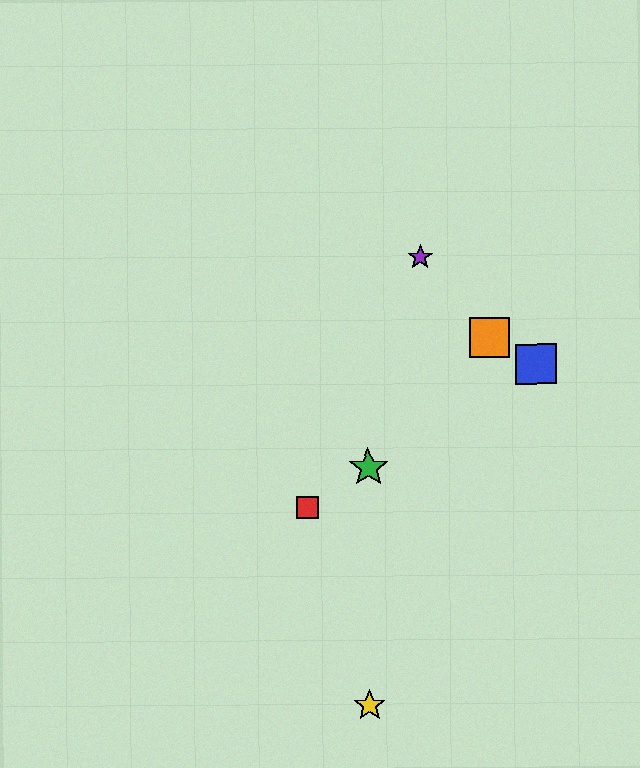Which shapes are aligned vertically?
The green star, the yellow star are aligned vertically.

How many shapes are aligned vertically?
2 shapes (the green star, the yellow star) are aligned vertically.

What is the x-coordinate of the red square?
The red square is at x≈308.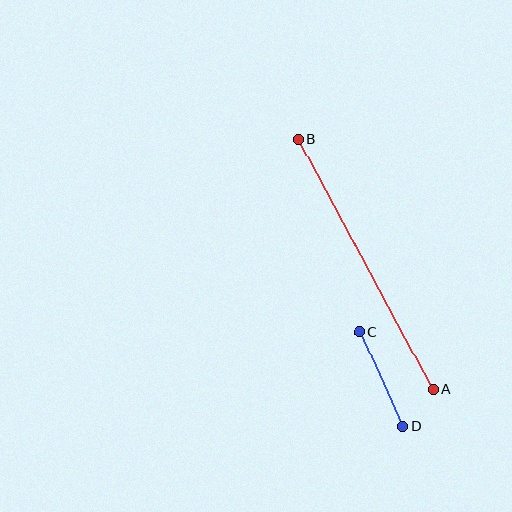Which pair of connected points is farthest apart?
Points A and B are farthest apart.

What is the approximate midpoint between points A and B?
The midpoint is at approximately (366, 264) pixels.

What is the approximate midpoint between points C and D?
The midpoint is at approximately (381, 379) pixels.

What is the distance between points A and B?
The distance is approximately 284 pixels.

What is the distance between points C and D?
The distance is approximately 104 pixels.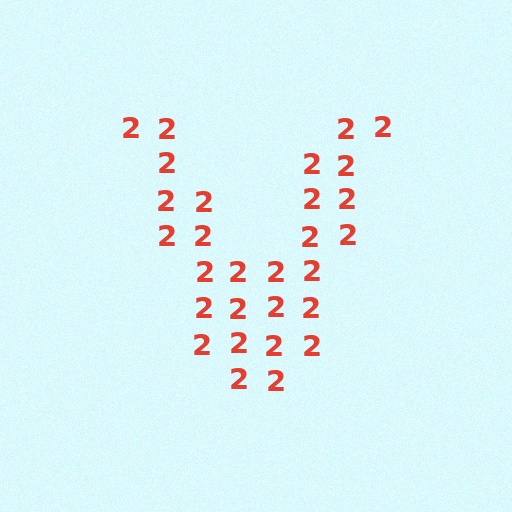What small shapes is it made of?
It is made of small digit 2's.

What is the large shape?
The large shape is the letter V.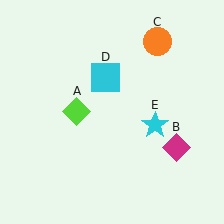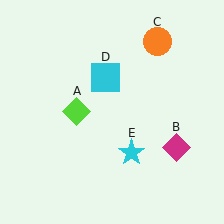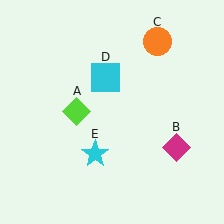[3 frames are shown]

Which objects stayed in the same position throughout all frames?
Lime diamond (object A) and magenta diamond (object B) and orange circle (object C) and cyan square (object D) remained stationary.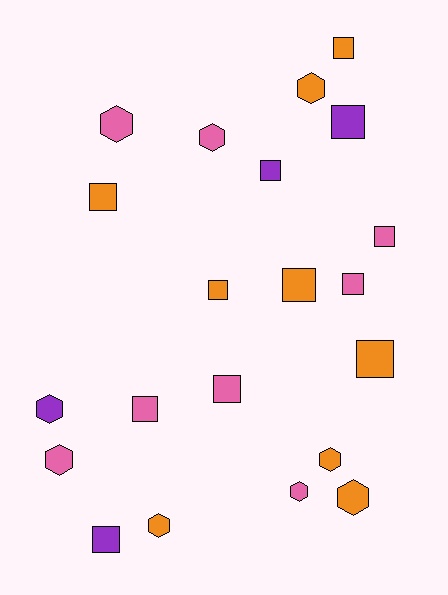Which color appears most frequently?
Orange, with 9 objects.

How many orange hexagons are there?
There are 4 orange hexagons.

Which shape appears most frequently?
Square, with 12 objects.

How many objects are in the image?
There are 21 objects.